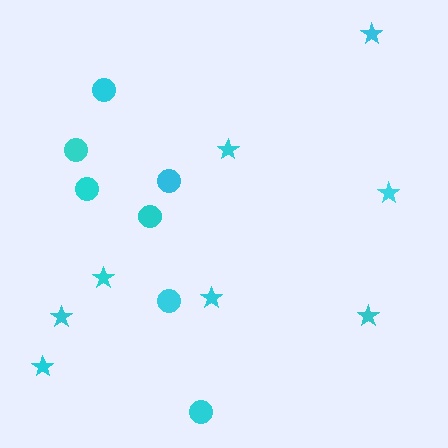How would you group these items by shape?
There are 2 groups: one group of stars (8) and one group of circles (7).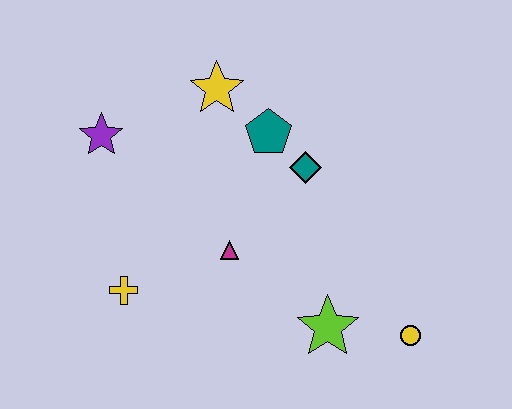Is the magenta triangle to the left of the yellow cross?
No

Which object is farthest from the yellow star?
The yellow circle is farthest from the yellow star.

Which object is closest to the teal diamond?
The teal pentagon is closest to the teal diamond.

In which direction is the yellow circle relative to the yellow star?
The yellow circle is below the yellow star.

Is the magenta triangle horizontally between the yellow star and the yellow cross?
No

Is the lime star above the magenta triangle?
No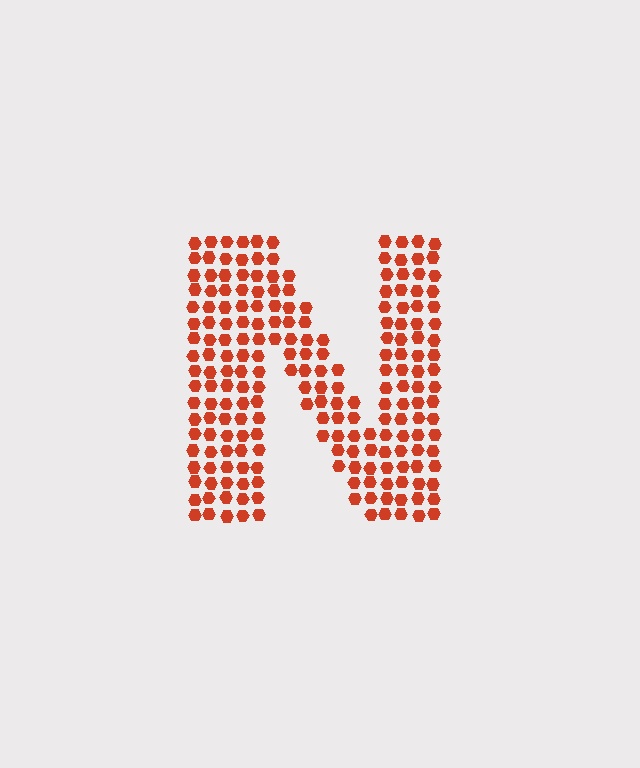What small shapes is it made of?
It is made of small hexagons.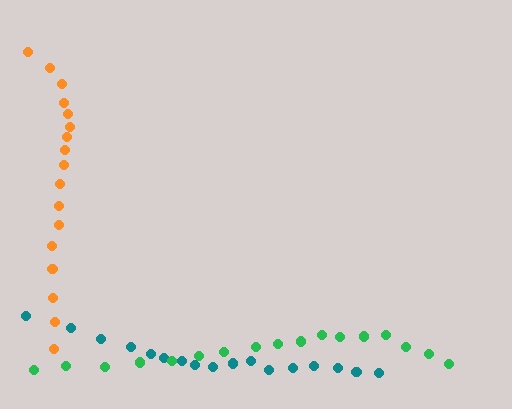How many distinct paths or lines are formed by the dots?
There are 3 distinct paths.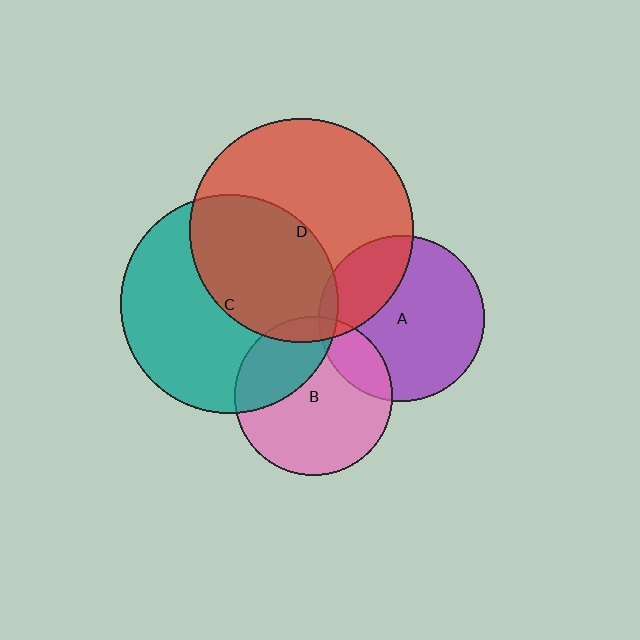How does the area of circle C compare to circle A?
Approximately 1.7 times.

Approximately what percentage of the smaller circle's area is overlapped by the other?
Approximately 45%.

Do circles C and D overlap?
Yes.